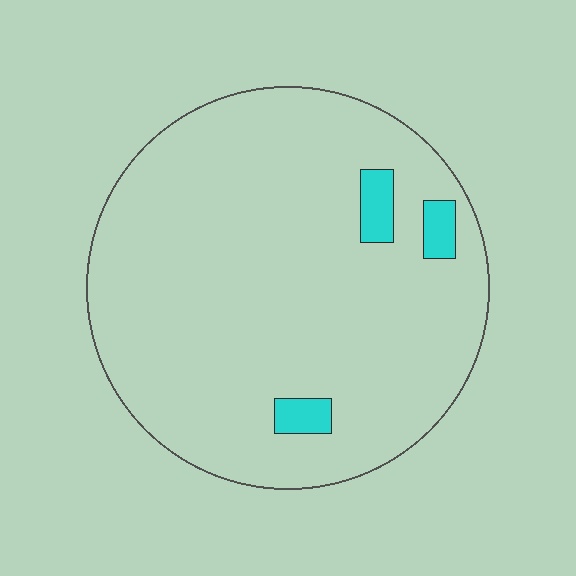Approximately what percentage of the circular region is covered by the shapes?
Approximately 5%.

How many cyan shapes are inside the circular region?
3.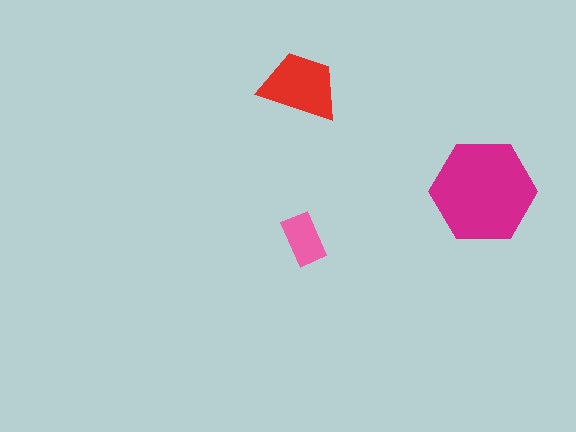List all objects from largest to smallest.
The magenta hexagon, the red trapezoid, the pink rectangle.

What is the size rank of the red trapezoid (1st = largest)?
2nd.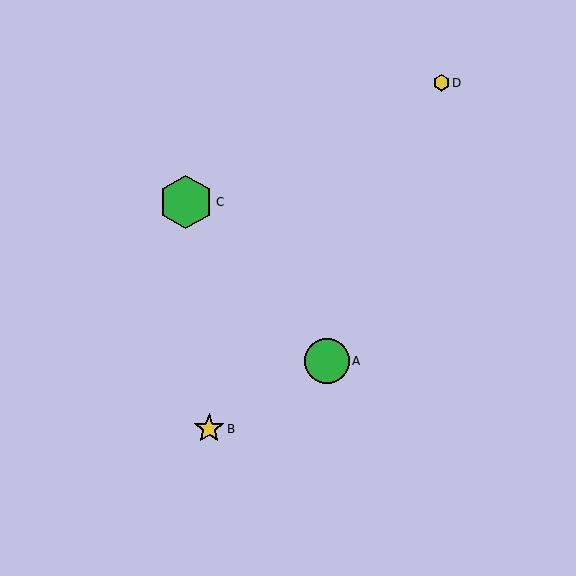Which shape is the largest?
The green hexagon (labeled C) is the largest.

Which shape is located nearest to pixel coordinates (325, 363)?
The green circle (labeled A) at (327, 361) is nearest to that location.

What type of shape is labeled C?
Shape C is a green hexagon.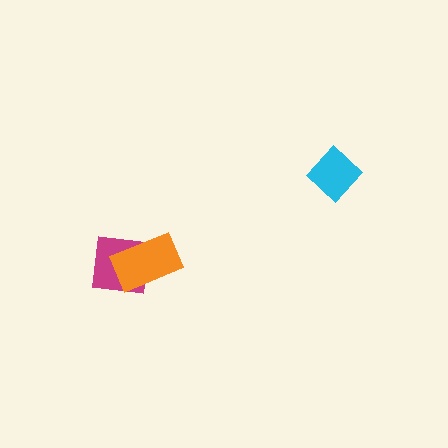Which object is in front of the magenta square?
The orange rectangle is in front of the magenta square.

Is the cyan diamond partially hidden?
No, no other shape covers it.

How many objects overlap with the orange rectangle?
1 object overlaps with the orange rectangle.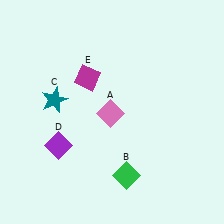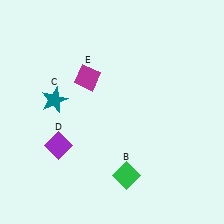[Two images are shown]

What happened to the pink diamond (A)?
The pink diamond (A) was removed in Image 2. It was in the bottom-left area of Image 1.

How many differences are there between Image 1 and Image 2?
There is 1 difference between the two images.